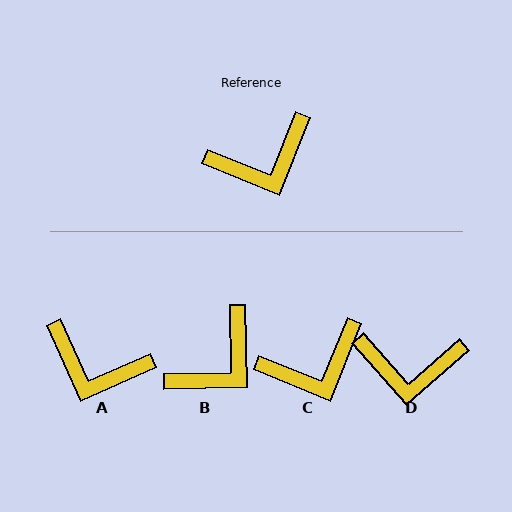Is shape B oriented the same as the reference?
No, it is off by about 23 degrees.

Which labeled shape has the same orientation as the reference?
C.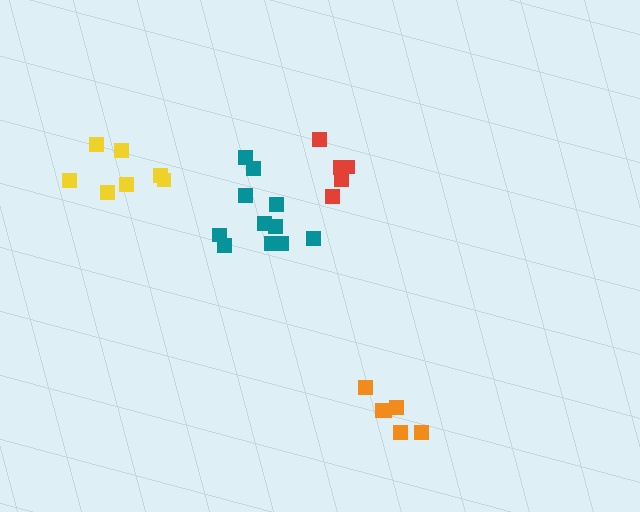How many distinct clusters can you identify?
There are 4 distinct clusters.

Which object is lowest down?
The orange cluster is bottommost.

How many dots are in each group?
Group 1: 11 dots, Group 2: 6 dots, Group 3: 7 dots, Group 4: 5 dots (29 total).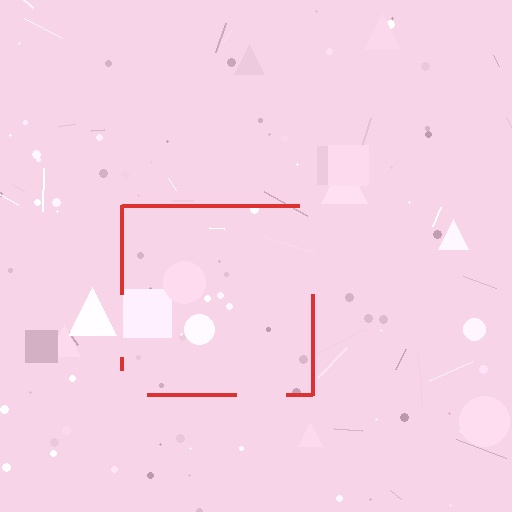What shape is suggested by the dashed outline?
The dashed outline suggests a square.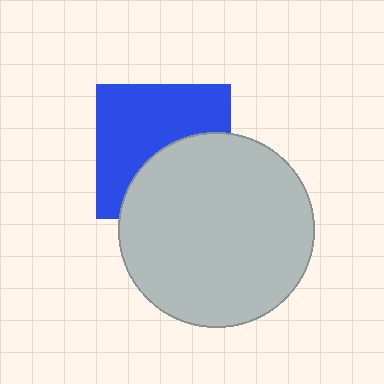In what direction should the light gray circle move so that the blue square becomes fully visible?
The light gray circle should move down. That is the shortest direction to clear the overlap and leave the blue square fully visible.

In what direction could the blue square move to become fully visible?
The blue square could move up. That would shift it out from behind the light gray circle entirely.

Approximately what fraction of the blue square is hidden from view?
Roughly 42% of the blue square is hidden behind the light gray circle.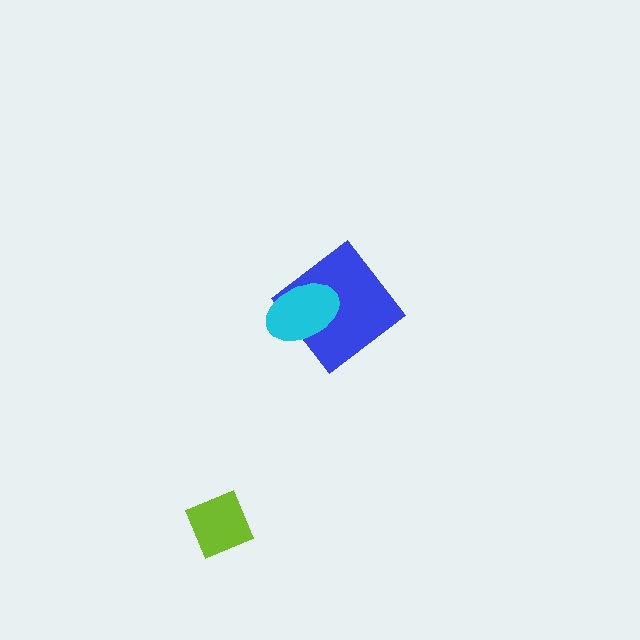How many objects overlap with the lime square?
0 objects overlap with the lime square.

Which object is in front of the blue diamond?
The cyan ellipse is in front of the blue diamond.